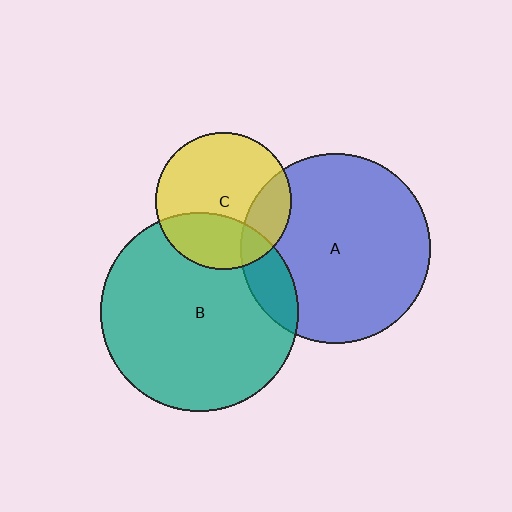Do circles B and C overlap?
Yes.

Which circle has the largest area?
Circle B (teal).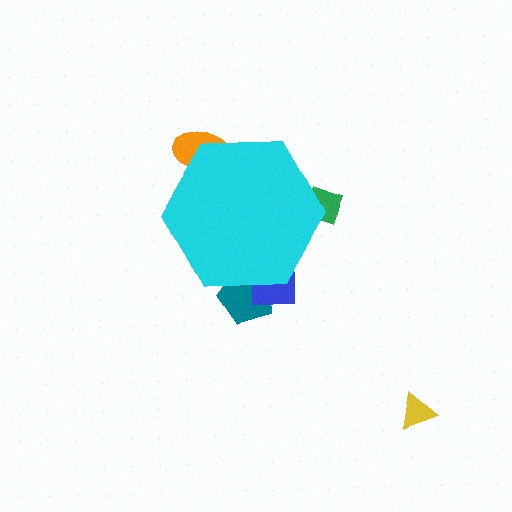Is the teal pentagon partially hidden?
Yes, the teal pentagon is partially hidden behind the cyan hexagon.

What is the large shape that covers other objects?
A cyan hexagon.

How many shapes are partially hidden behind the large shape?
4 shapes are partially hidden.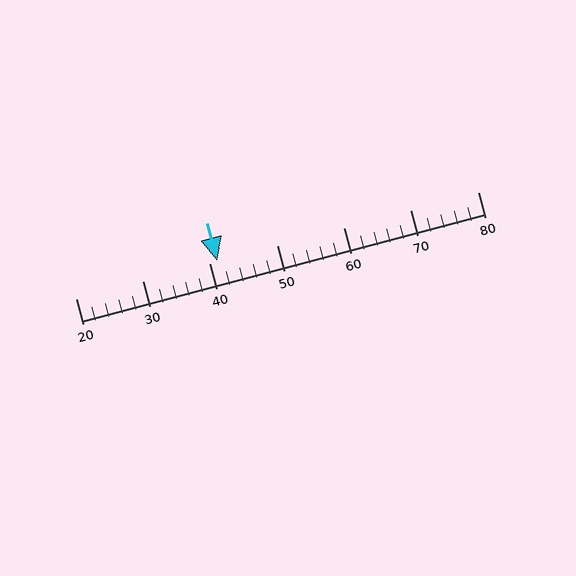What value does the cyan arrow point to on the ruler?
The cyan arrow points to approximately 41.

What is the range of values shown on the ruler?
The ruler shows values from 20 to 80.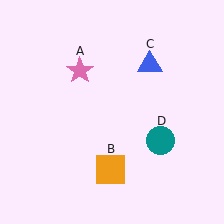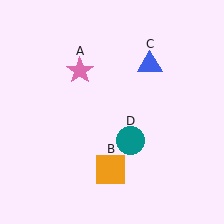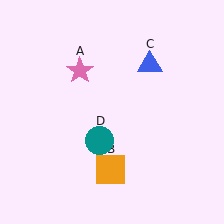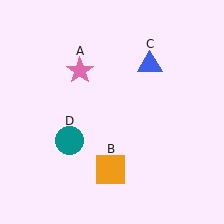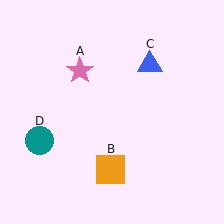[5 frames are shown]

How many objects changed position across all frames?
1 object changed position: teal circle (object D).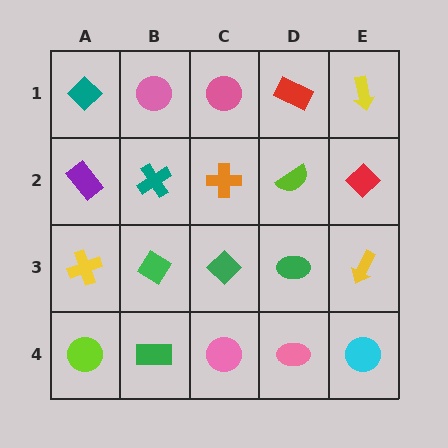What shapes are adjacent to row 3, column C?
An orange cross (row 2, column C), a pink circle (row 4, column C), a green diamond (row 3, column B), a green ellipse (row 3, column D).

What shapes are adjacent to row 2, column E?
A yellow arrow (row 1, column E), a yellow arrow (row 3, column E), a lime semicircle (row 2, column D).